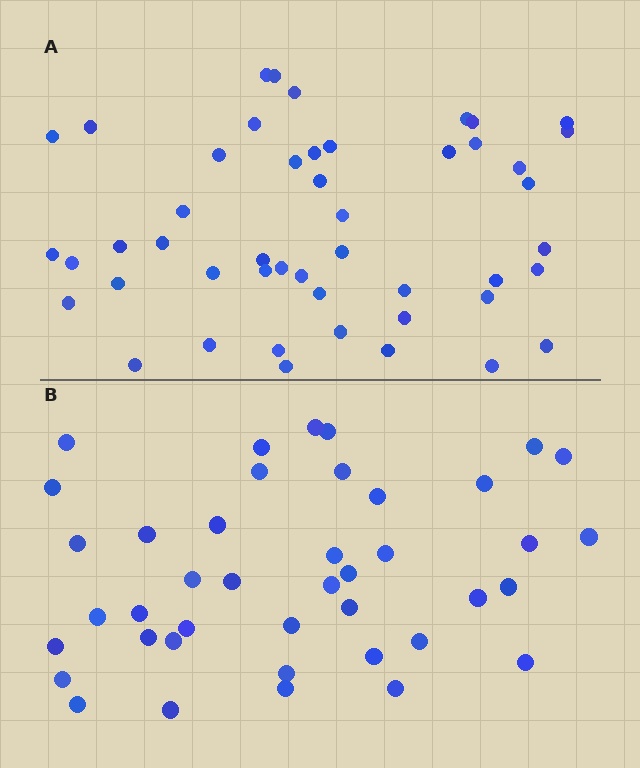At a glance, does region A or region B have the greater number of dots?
Region A (the top region) has more dots.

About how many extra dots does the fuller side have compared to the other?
Region A has roughly 8 or so more dots than region B.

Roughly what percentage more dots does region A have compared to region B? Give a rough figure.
About 15% more.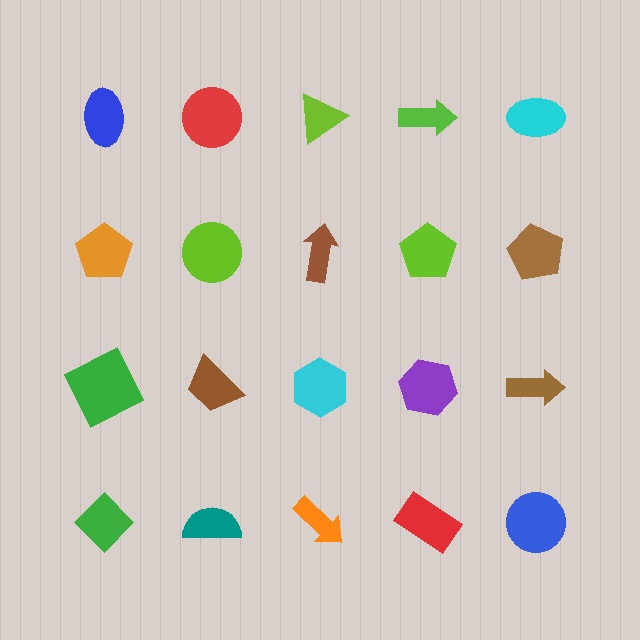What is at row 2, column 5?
A brown pentagon.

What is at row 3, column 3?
A cyan hexagon.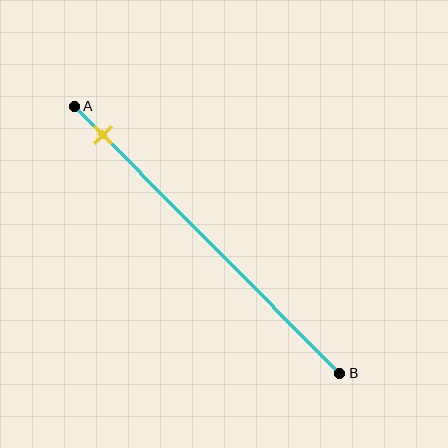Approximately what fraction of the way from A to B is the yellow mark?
The yellow mark is approximately 10% of the way from A to B.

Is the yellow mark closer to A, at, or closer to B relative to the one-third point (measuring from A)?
The yellow mark is closer to point A than the one-third point of segment AB.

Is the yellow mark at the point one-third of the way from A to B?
No, the mark is at about 10% from A, not at the 33% one-third point.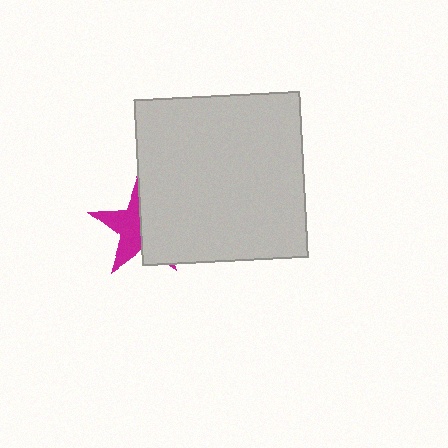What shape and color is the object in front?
The object in front is a light gray square.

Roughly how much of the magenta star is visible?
About half of it is visible (roughly 46%).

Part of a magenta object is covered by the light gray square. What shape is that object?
It is a star.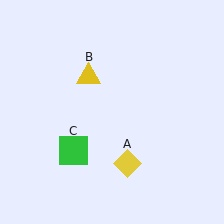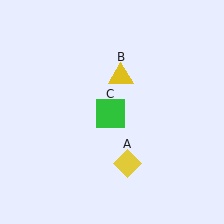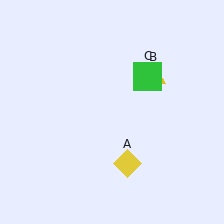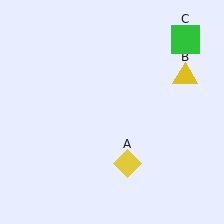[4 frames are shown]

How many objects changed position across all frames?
2 objects changed position: yellow triangle (object B), green square (object C).